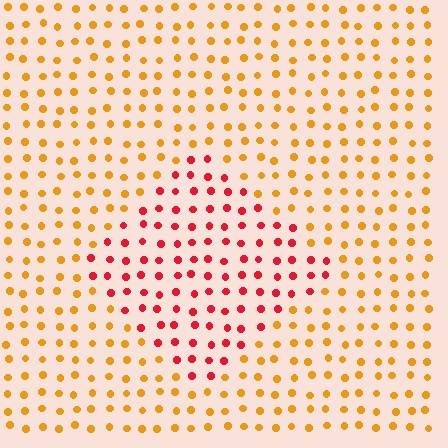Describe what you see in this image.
The image is filled with small orange elements in a uniform arrangement. A diamond-shaped region is visible where the elements are tinted to a slightly different hue, forming a subtle color boundary.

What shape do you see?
I see a diamond.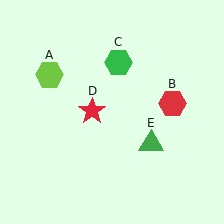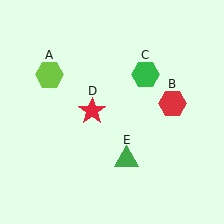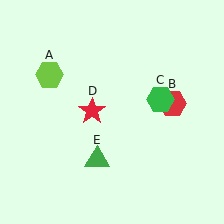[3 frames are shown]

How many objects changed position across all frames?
2 objects changed position: green hexagon (object C), green triangle (object E).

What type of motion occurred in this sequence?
The green hexagon (object C), green triangle (object E) rotated clockwise around the center of the scene.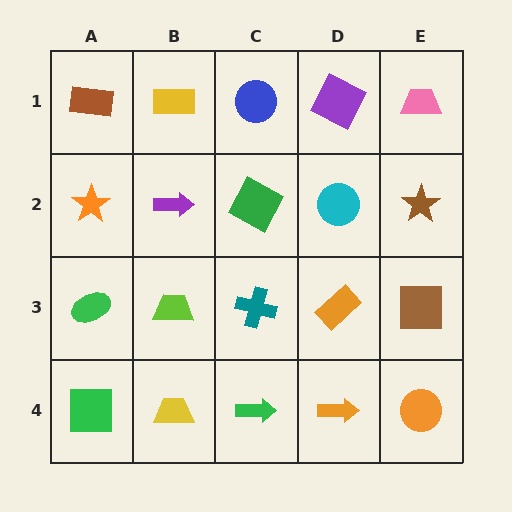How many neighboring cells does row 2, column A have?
3.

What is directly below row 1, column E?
A brown star.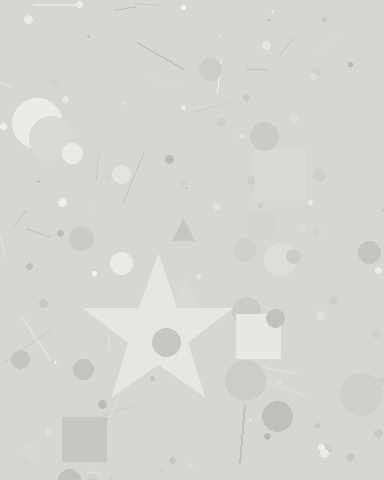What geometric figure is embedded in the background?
A star is embedded in the background.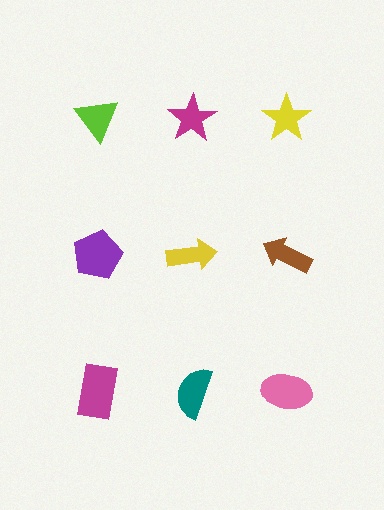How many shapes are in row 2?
3 shapes.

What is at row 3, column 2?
A teal semicircle.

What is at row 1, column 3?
A yellow star.